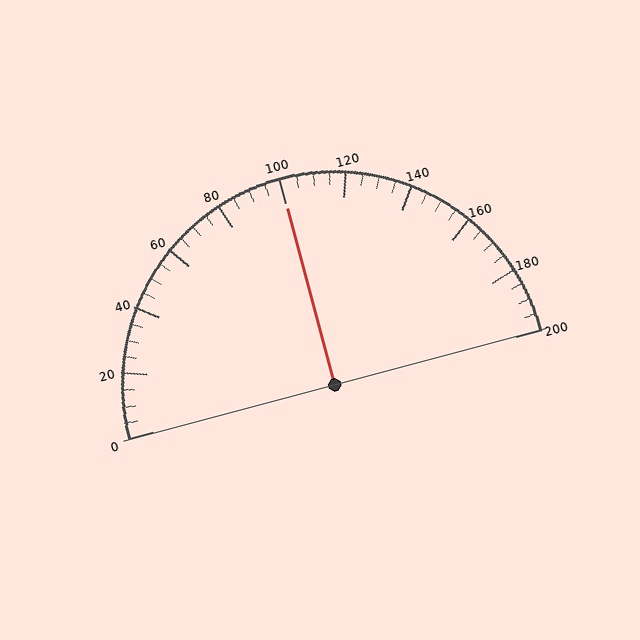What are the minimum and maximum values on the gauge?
The gauge ranges from 0 to 200.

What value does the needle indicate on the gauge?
The needle indicates approximately 100.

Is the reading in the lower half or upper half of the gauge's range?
The reading is in the upper half of the range (0 to 200).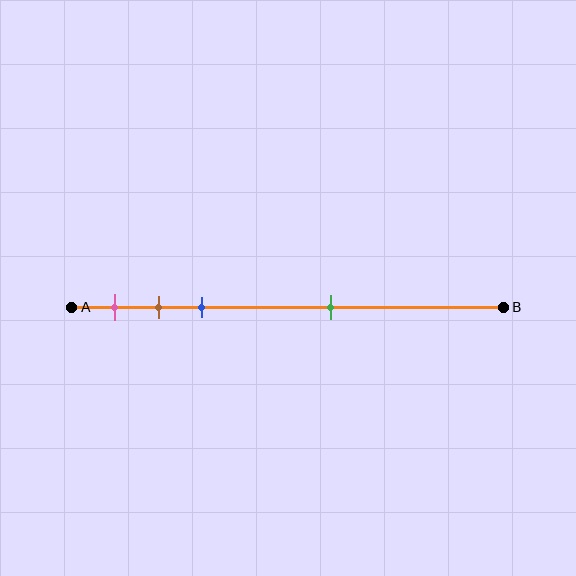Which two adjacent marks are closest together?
The brown and blue marks are the closest adjacent pair.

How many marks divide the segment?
There are 4 marks dividing the segment.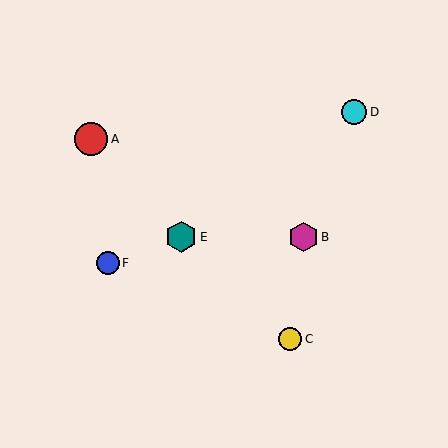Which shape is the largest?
The red circle (labeled A) is the largest.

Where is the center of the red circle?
The center of the red circle is at (91, 139).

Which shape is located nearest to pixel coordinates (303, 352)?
The yellow circle (labeled C) at (290, 339) is nearest to that location.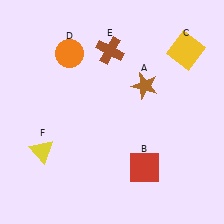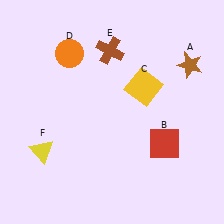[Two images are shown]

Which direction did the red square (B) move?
The red square (B) moved up.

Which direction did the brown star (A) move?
The brown star (A) moved right.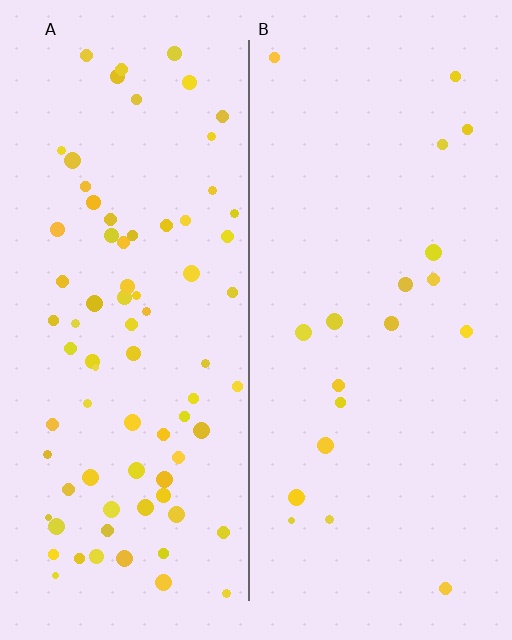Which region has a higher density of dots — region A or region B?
A (the left).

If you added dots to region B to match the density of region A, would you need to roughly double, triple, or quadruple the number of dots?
Approximately quadruple.